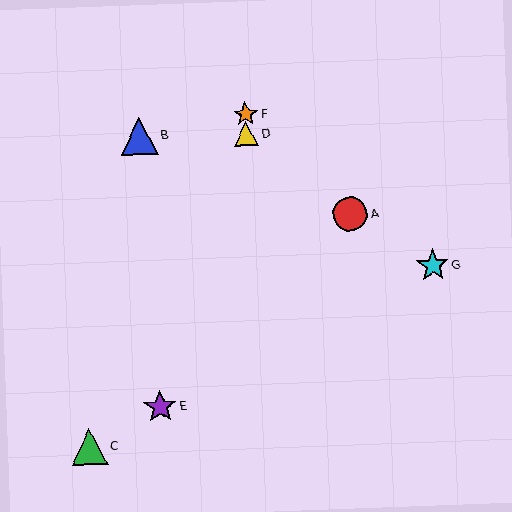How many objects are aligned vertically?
2 objects (D, F) are aligned vertically.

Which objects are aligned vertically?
Objects D, F are aligned vertically.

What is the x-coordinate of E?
Object E is at x≈160.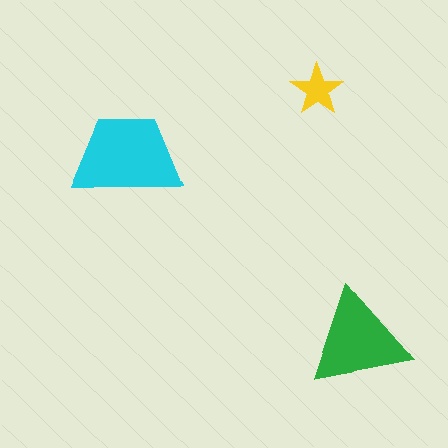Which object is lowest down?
The green triangle is bottommost.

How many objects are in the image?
There are 3 objects in the image.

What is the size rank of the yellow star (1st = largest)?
3rd.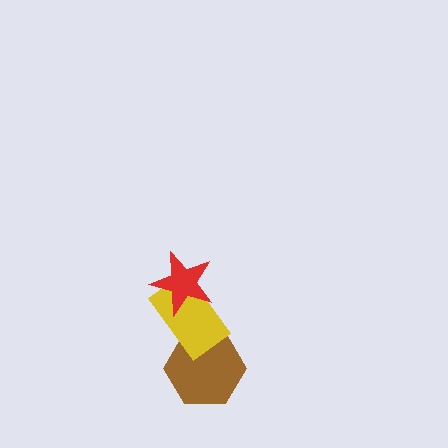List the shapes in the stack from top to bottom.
From top to bottom: the red star, the yellow rectangle, the brown hexagon.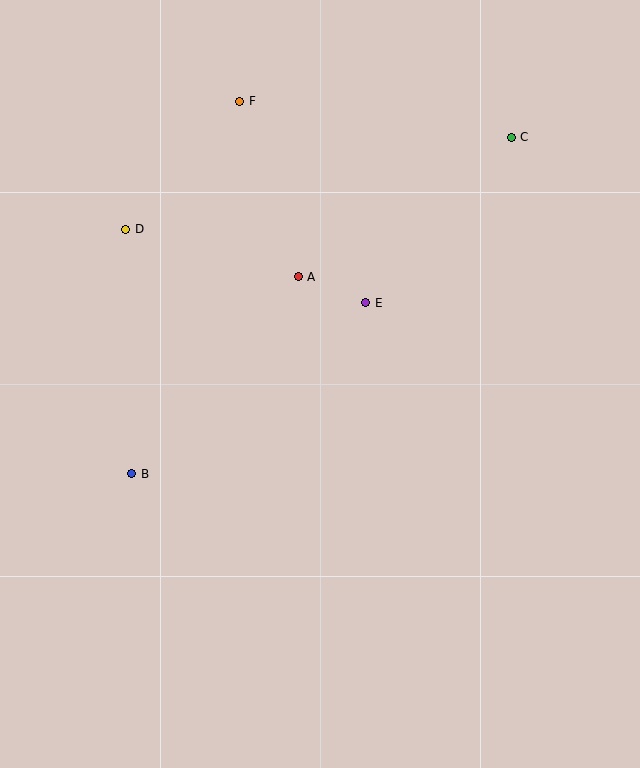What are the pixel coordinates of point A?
Point A is at (298, 277).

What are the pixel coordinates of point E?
Point E is at (365, 303).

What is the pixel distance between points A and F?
The distance between A and F is 185 pixels.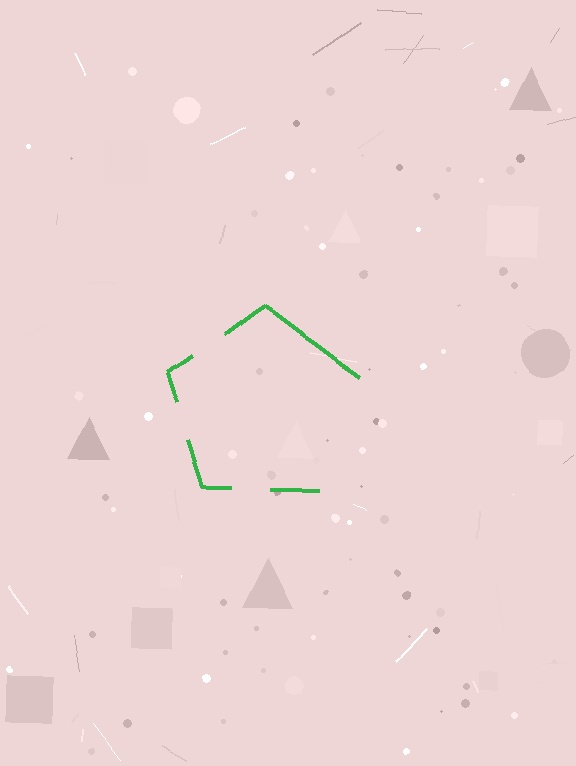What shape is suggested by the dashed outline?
The dashed outline suggests a pentagon.